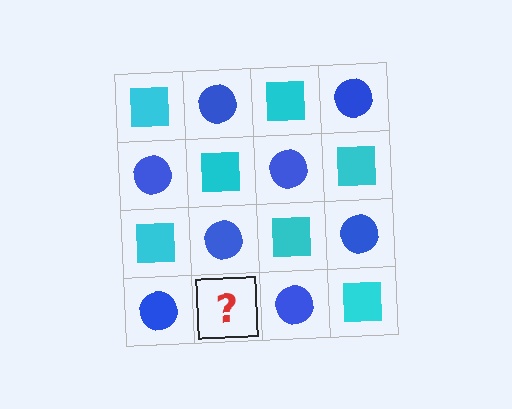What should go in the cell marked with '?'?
The missing cell should contain a cyan square.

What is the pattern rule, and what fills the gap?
The rule is that it alternates cyan square and blue circle in a checkerboard pattern. The gap should be filled with a cyan square.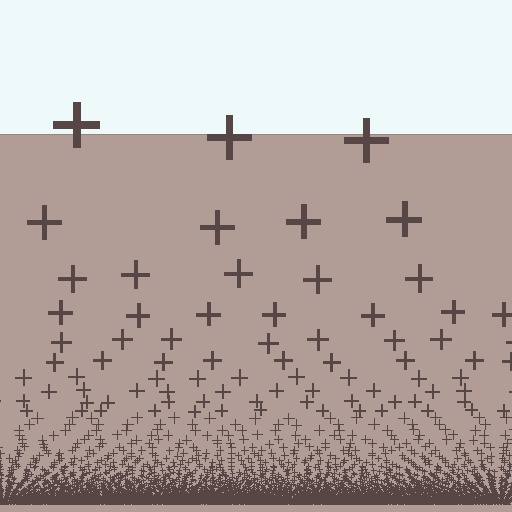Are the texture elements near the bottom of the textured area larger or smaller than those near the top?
Smaller. The gradient is inverted — elements near the bottom are smaller and denser.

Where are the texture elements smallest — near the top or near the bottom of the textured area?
Near the bottom.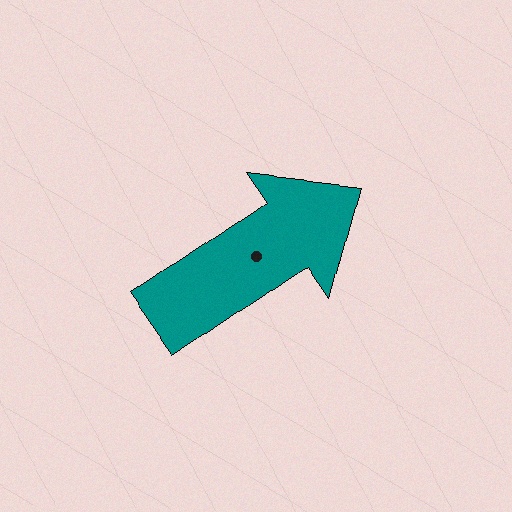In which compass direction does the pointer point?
Northeast.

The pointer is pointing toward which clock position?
Roughly 2 o'clock.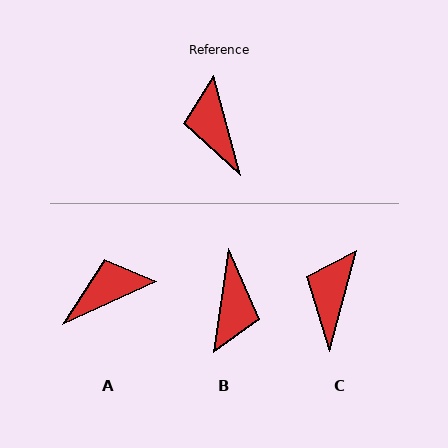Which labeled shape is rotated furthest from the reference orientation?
B, about 156 degrees away.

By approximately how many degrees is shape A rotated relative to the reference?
Approximately 81 degrees clockwise.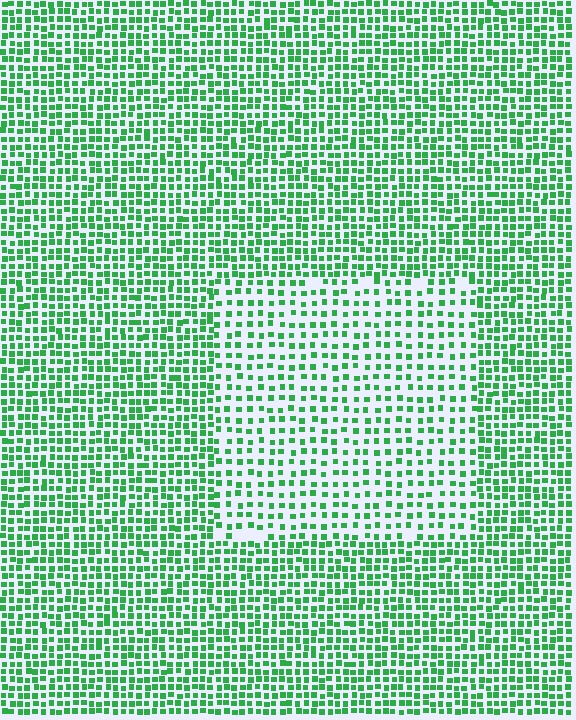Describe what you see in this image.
The image contains small green elements arranged at two different densities. A rectangle-shaped region is visible where the elements are less densely packed than the surrounding area.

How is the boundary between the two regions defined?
The boundary is defined by a change in element density (approximately 1.8x ratio). All elements are the same color, size, and shape.